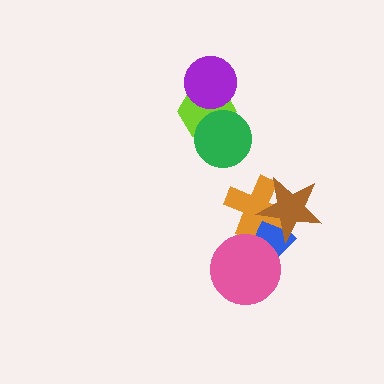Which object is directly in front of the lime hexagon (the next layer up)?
The green circle is directly in front of the lime hexagon.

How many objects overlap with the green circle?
1 object overlaps with the green circle.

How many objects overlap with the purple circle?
1 object overlaps with the purple circle.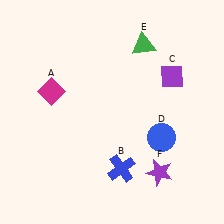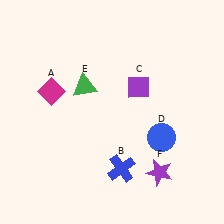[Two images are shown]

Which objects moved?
The objects that moved are: the purple diamond (C), the green triangle (E).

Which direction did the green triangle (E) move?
The green triangle (E) moved left.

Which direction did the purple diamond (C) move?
The purple diamond (C) moved left.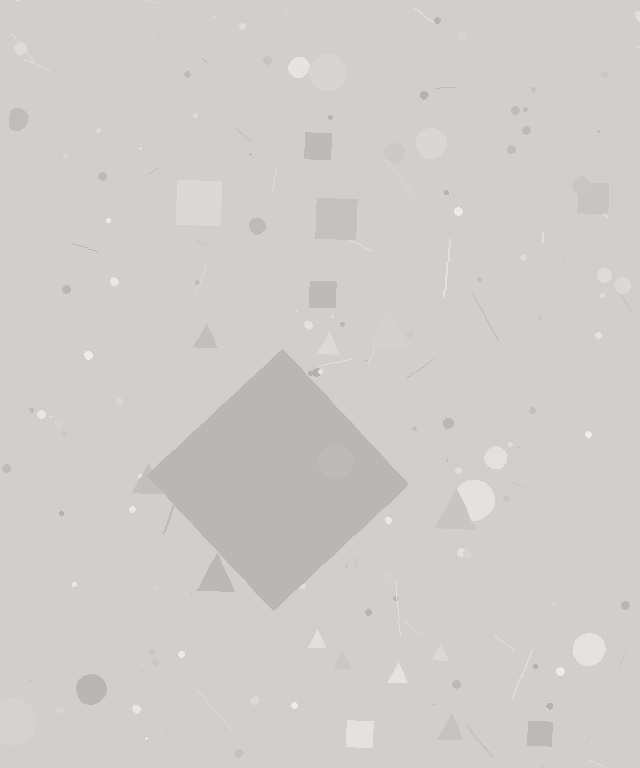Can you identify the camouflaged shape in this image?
The camouflaged shape is a diamond.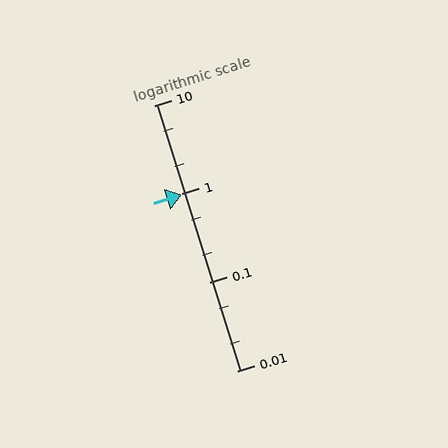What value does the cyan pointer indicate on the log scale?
The pointer indicates approximately 0.97.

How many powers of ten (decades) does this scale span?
The scale spans 3 decades, from 0.01 to 10.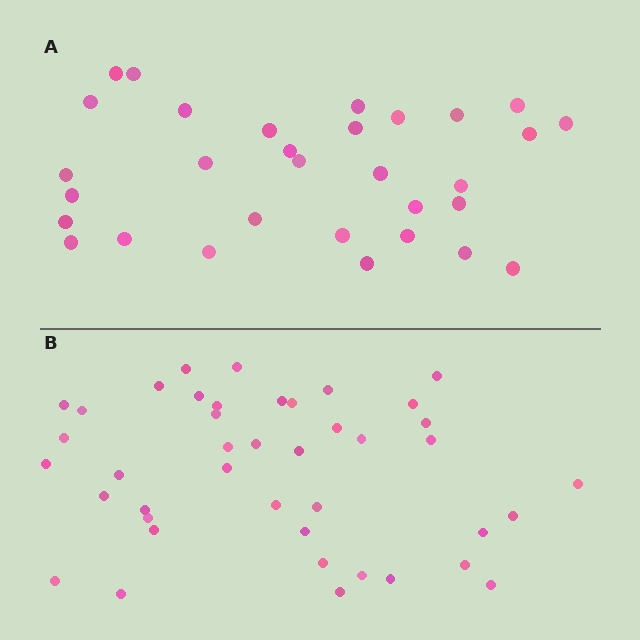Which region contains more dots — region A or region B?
Region B (the bottom region) has more dots.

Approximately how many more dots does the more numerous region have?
Region B has roughly 12 or so more dots than region A.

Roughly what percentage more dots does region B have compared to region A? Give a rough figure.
About 35% more.